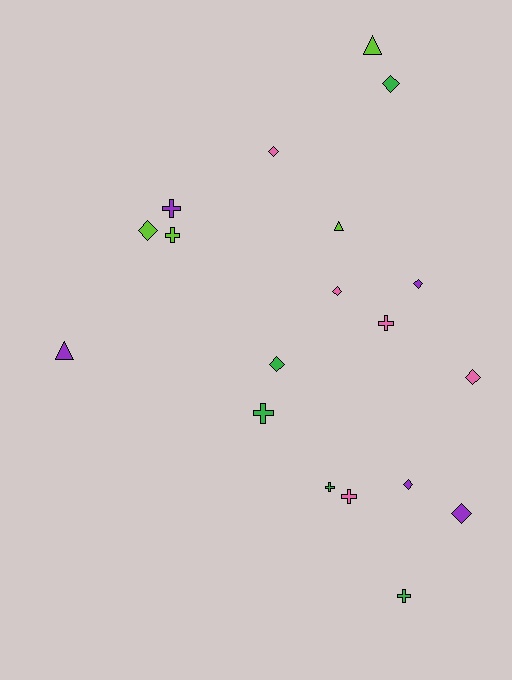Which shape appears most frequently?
Diamond, with 9 objects.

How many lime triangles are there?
There are 2 lime triangles.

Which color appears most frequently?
Purple, with 5 objects.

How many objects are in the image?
There are 19 objects.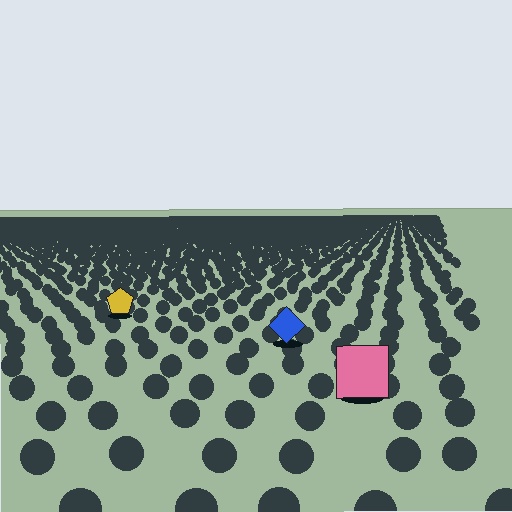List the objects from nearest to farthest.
From nearest to farthest: the pink square, the blue diamond, the yellow pentagon.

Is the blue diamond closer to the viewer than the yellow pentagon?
Yes. The blue diamond is closer — you can tell from the texture gradient: the ground texture is coarser near it.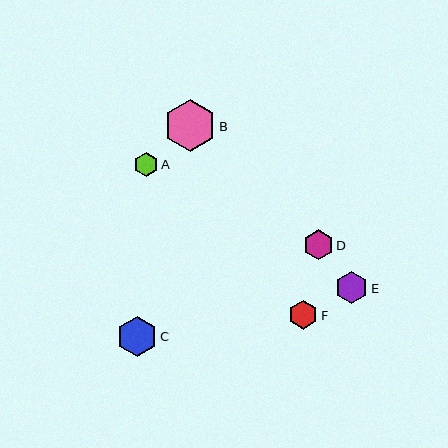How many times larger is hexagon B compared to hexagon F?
Hexagon B is approximately 1.8 times the size of hexagon F.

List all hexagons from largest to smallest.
From largest to smallest: B, C, E, D, F, A.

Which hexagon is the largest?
Hexagon B is the largest with a size of approximately 52 pixels.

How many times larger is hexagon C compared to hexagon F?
Hexagon C is approximately 1.4 times the size of hexagon F.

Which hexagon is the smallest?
Hexagon A is the smallest with a size of approximately 24 pixels.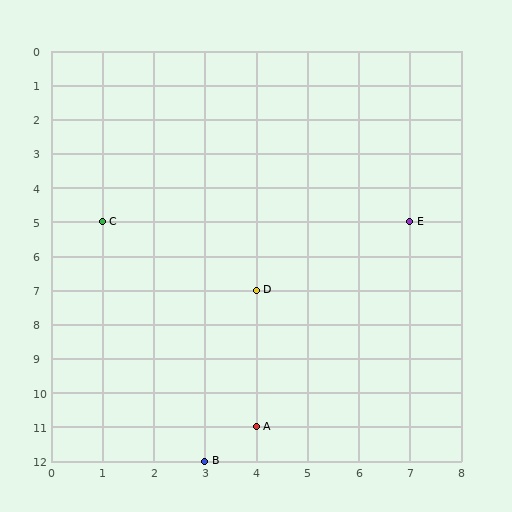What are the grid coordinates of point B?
Point B is at grid coordinates (3, 12).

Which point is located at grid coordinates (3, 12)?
Point B is at (3, 12).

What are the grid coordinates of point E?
Point E is at grid coordinates (7, 5).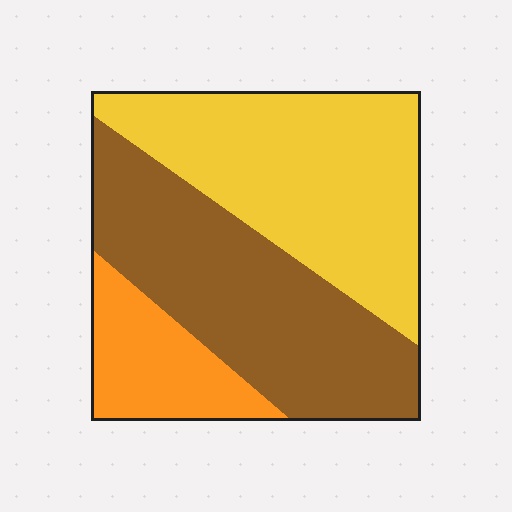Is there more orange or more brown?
Brown.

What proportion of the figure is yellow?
Yellow takes up about two fifths (2/5) of the figure.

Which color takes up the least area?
Orange, at roughly 15%.